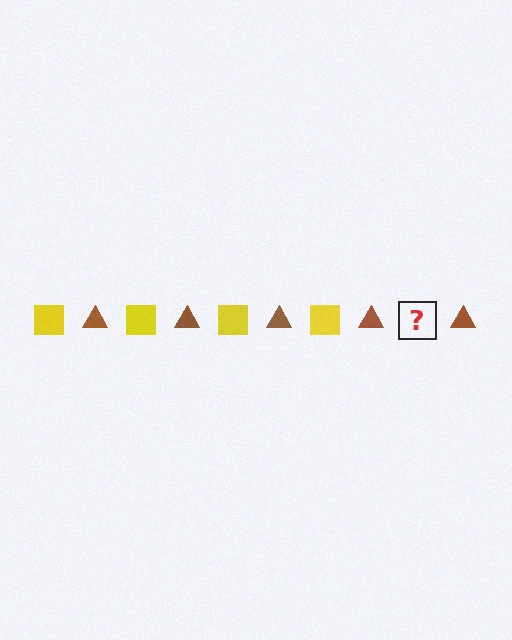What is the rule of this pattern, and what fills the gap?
The rule is that the pattern alternates between yellow square and brown triangle. The gap should be filled with a yellow square.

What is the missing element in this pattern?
The missing element is a yellow square.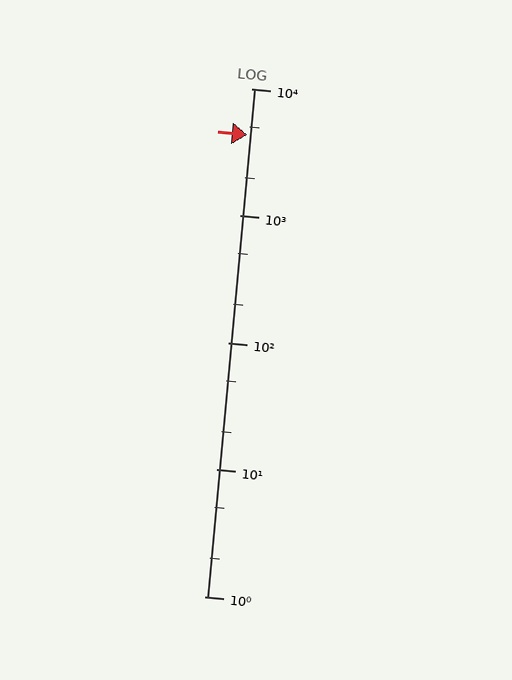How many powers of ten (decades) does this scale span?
The scale spans 4 decades, from 1 to 10000.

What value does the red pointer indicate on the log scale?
The pointer indicates approximately 4300.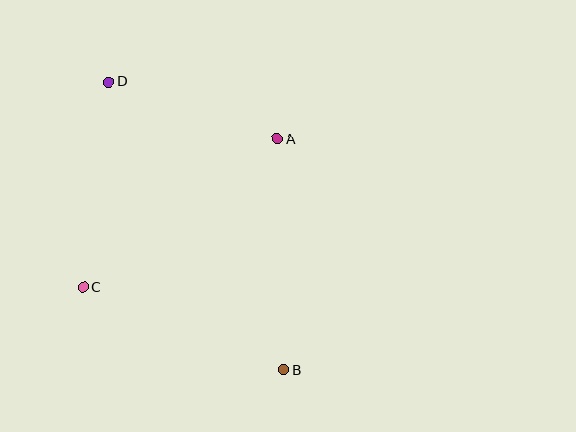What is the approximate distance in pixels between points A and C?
The distance between A and C is approximately 244 pixels.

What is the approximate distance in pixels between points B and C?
The distance between B and C is approximately 217 pixels.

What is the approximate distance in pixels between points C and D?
The distance between C and D is approximately 207 pixels.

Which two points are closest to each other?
Points A and D are closest to each other.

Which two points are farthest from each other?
Points B and D are farthest from each other.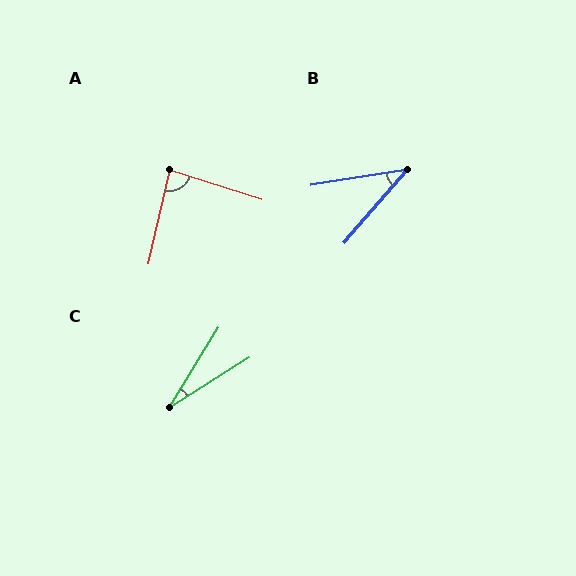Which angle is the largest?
A, at approximately 85 degrees.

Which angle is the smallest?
C, at approximately 26 degrees.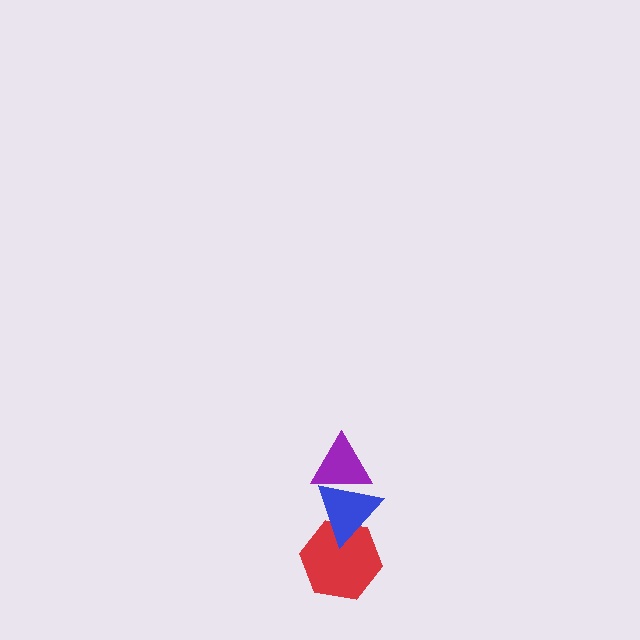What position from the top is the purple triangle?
The purple triangle is 1st from the top.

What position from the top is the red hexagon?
The red hexagon is 3rd from the top.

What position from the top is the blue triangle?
The blue triangle is 2nd from the top.